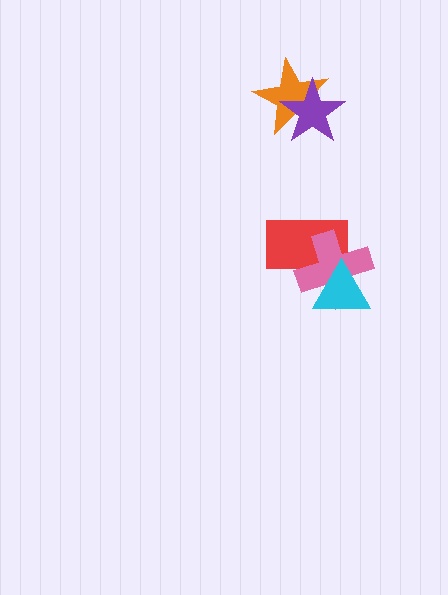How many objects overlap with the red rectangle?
2 objects overlap with the red rectangle.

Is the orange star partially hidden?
Yes, it is partially covered by another shape.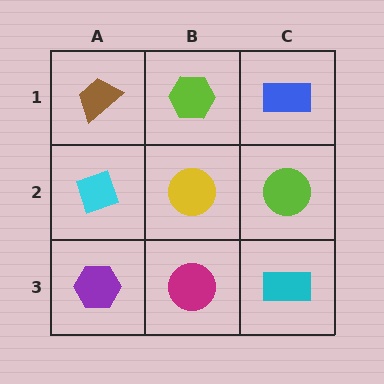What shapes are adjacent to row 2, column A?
A brown trapezoid (row 1, column A), a purple hexagon (row 3, column A), a yellow circle (row 2, column B).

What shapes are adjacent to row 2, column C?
A blue rectangle (row 1, column C), a cyan rectangle (row 3, column C), a yellow circle (row 2, column B).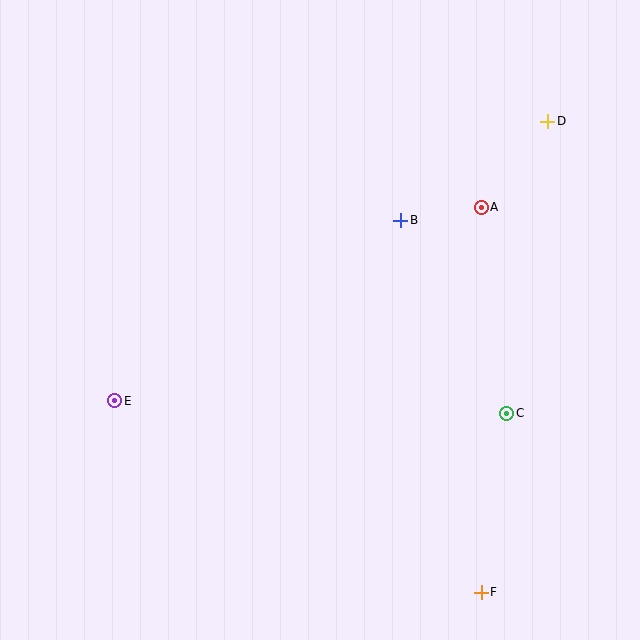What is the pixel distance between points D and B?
The distance between D and B is 177 pixels.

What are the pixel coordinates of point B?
Point B is at (401, 220).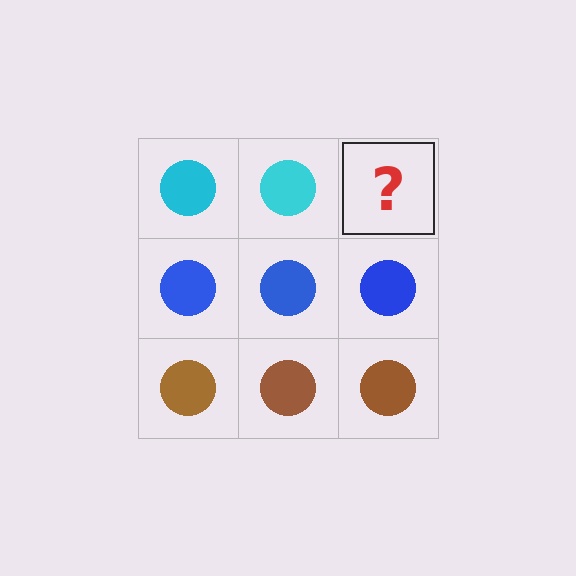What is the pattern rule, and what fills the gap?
The rule is that each row has a consistent color. The gap should be filled with a cyan circle.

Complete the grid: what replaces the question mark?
The question mark should be replaced with a cyan circle.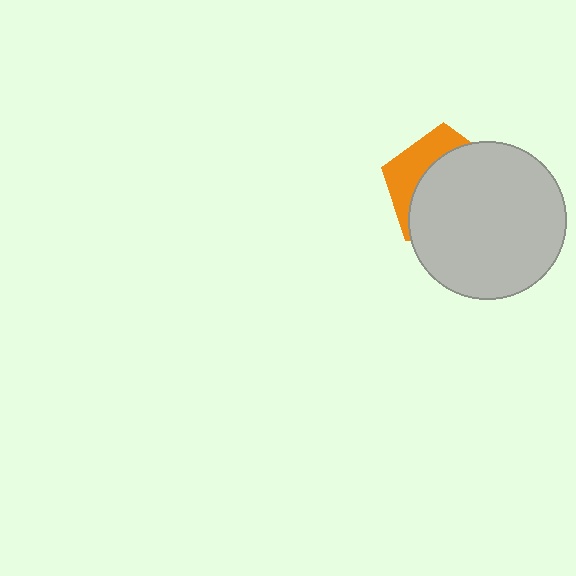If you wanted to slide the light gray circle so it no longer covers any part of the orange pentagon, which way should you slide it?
Slide it toward the lower-right — that is the most direct way to separate the two shapes.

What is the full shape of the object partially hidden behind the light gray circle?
The partially hidden object is an orange pentagon.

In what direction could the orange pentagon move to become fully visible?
The orange pentagon could move toward the upper-left. That would shift it out from behind the light gray circle entirely.